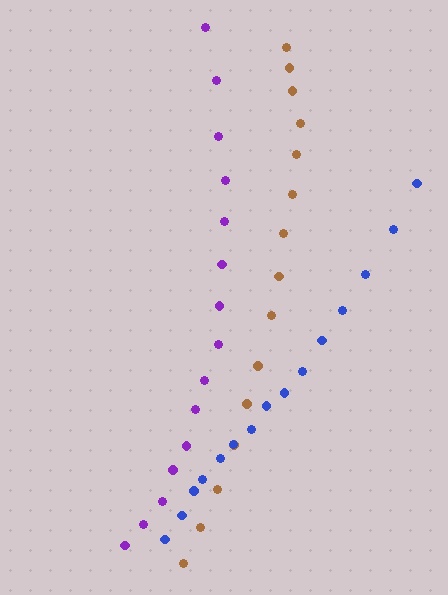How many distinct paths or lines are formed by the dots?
There are 3 distinct paths.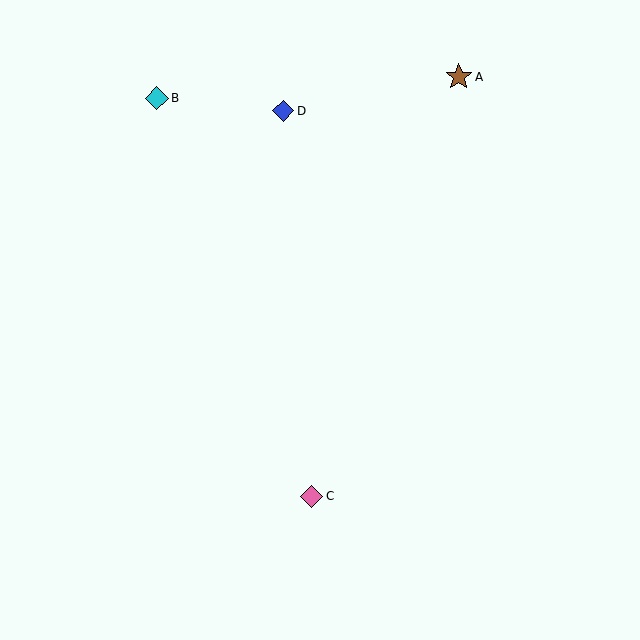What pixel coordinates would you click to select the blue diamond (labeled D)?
Click at (283, 111) to select the blue diamond D.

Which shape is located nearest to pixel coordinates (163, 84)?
The cyan diamond (labeled B) at (157, 98) is nearest to that location.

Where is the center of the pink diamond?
The center of the pink diamond is at (311, 496).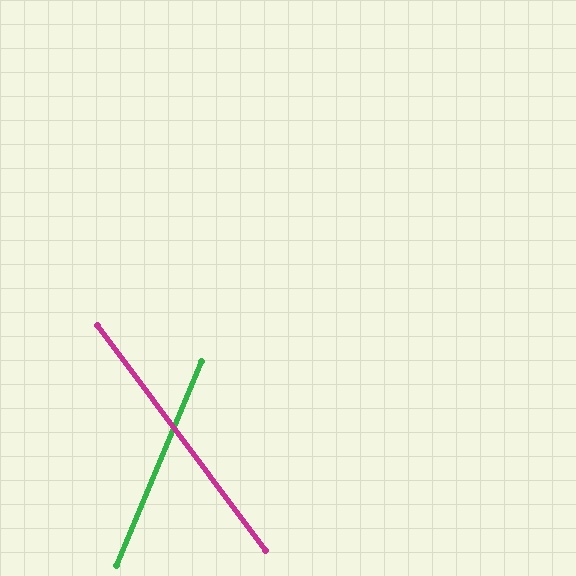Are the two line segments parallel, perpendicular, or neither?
Neither parallel nor perpendicular — they differ by about 59°.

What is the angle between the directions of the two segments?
Approximately 59 degrees.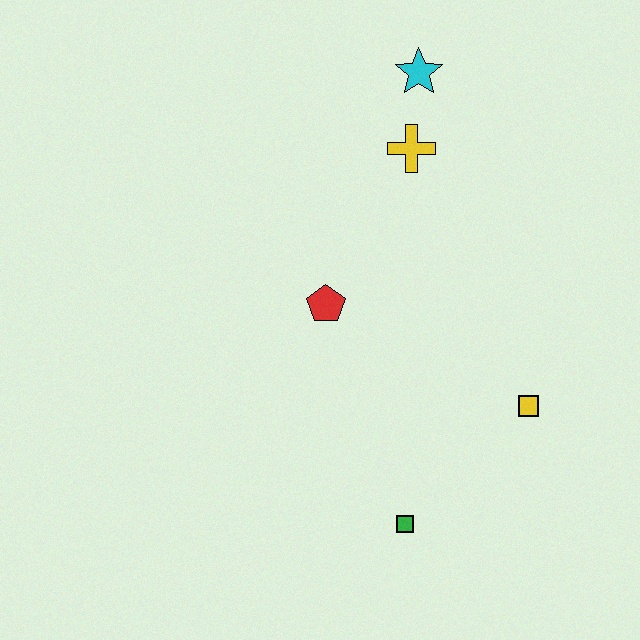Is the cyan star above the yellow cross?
Yes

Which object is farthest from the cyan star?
The green square is farthest from the cyan star.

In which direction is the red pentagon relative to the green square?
The red pentagon is above the green square.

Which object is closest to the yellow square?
The green square is closest to the yellow square.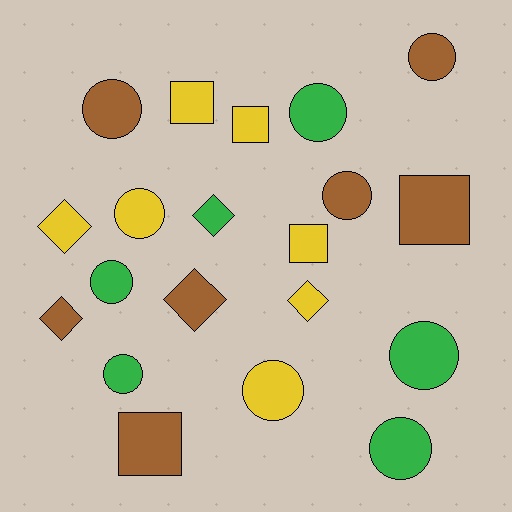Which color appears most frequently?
Brown, with 7 objects.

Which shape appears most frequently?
Circle, with 10 objects.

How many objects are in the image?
There are 20 objects.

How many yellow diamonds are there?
There are 2 yellow diamonds.